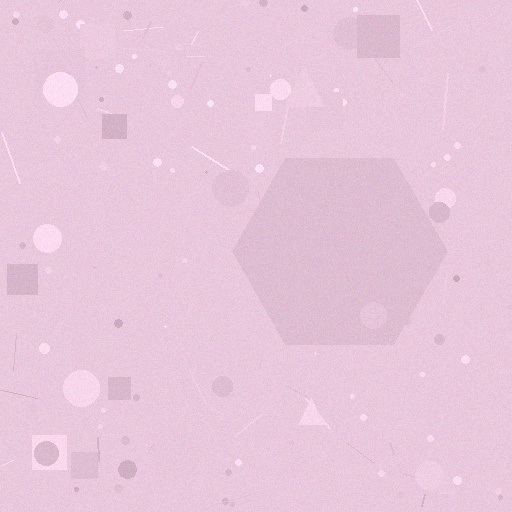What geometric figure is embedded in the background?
A hexagon is embedded in the background.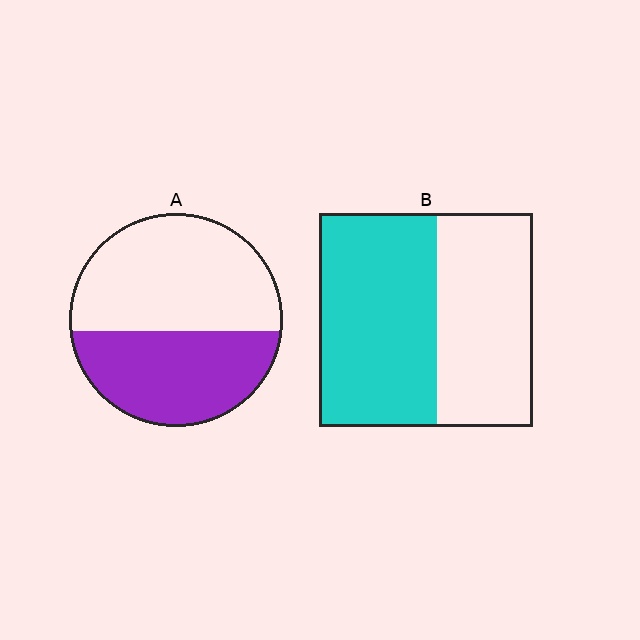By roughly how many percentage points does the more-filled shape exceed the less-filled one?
By roughly 10 percentage points (B over A).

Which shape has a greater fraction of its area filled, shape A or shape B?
Shape B.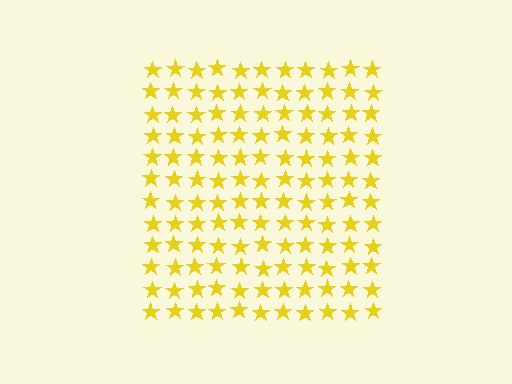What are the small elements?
The small elements are stars.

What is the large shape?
The large shape is a square.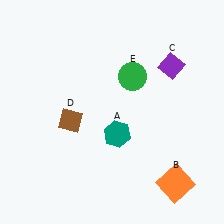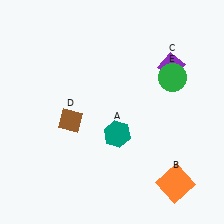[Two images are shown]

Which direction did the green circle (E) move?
The green circle (E) moved right.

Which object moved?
The green circle (E) moved right.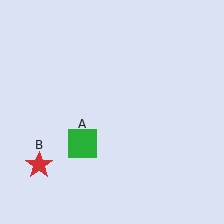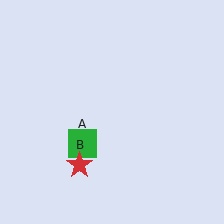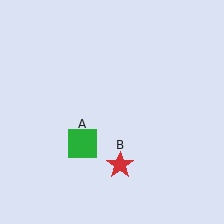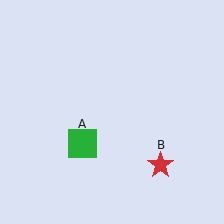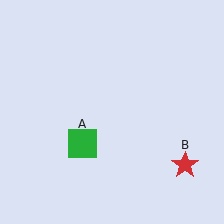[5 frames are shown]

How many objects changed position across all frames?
1 object changed position: red star (object B).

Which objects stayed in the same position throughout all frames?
Green square (object A) remained stationary.